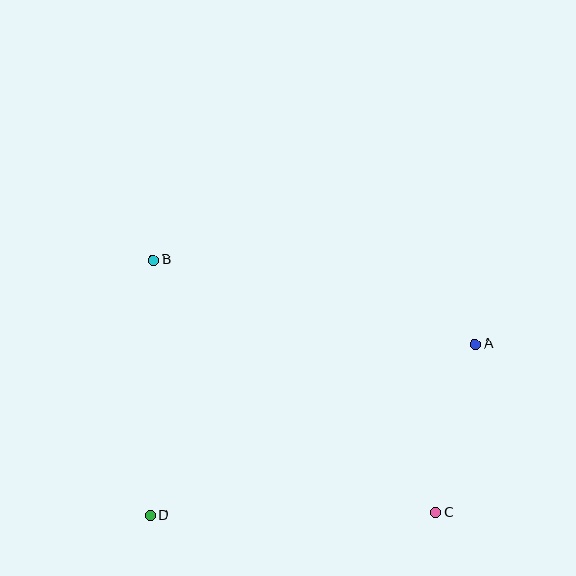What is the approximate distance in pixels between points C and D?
The distance between C and D is approximately 285 pixels.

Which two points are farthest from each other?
Points B and C are farthest from each other.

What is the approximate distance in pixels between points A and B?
The distance between A and B is approximately 333 pixels.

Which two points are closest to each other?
Points A and C are closest to each other.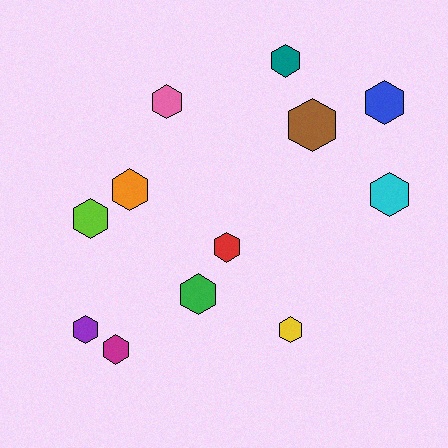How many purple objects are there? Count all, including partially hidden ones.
There is 1 purple object.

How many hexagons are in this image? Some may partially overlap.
There are 12 hexagons.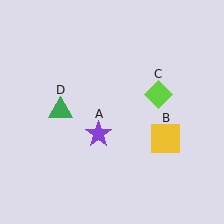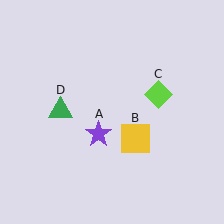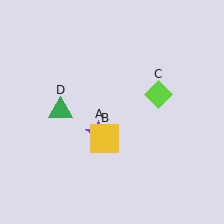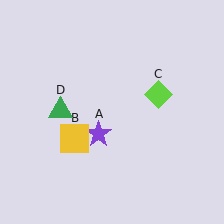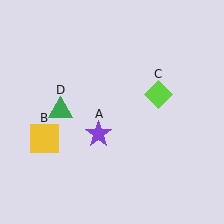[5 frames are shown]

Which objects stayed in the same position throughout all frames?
Purple star (object A) and lime diamond (object C) and green triangle (object D) remained stationary.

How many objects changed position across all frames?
1 object changed position: yellow square (object B).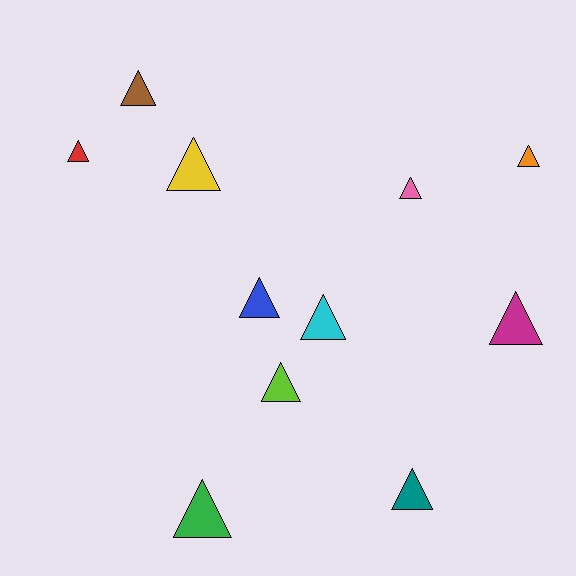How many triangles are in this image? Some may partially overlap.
There are 11 triangles.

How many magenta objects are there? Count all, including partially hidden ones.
There is 1 magenta object.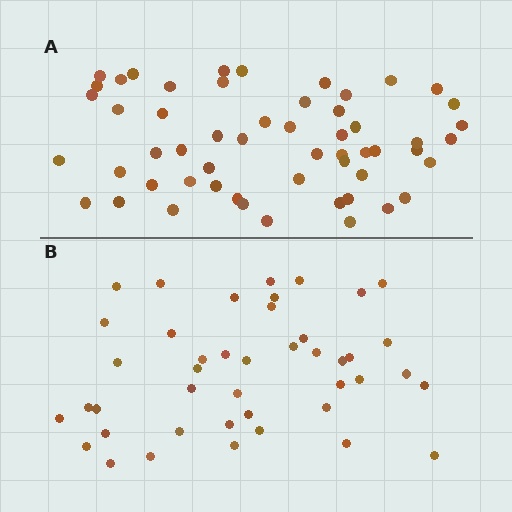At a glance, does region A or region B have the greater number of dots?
Region A (the top region) has more dots.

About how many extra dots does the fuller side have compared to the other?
Region A has roughly 12 or so more dots than region B.